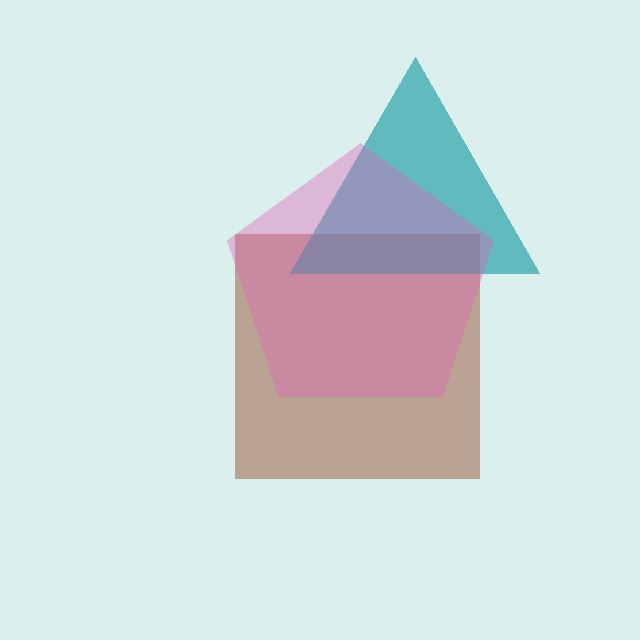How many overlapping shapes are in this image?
There are 3 overlapping shapes in the image.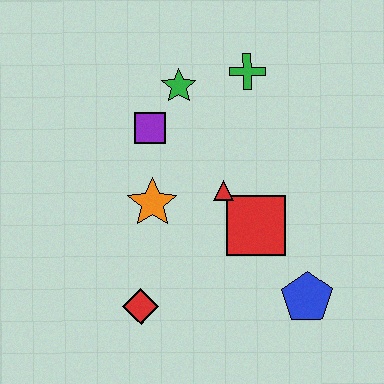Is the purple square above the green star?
No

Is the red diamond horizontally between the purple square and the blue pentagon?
No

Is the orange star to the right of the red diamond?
Yes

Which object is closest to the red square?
The red triangle is closest to the red square.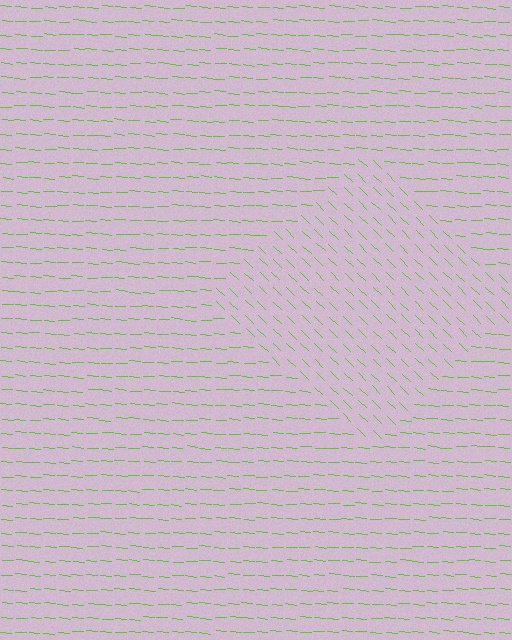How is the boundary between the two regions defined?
The boundary is defined purely by a change in line orientation (approximately 39 degrees difference). All lines are the same color and thickness.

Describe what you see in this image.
The image is filled with small lime line segments. A diamond region in the image has lines oriented differently from the surrounding lines, creating a visible texture boundary.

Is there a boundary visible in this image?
Yes, there is a texture boundary formed by a change in line orientation.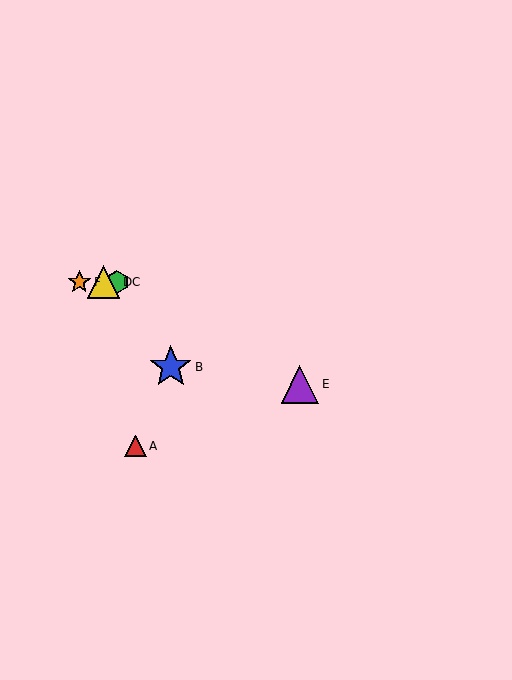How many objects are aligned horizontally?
3 objects (C, D, F) are aligned horizontally.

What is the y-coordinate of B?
Object B is at y≈367.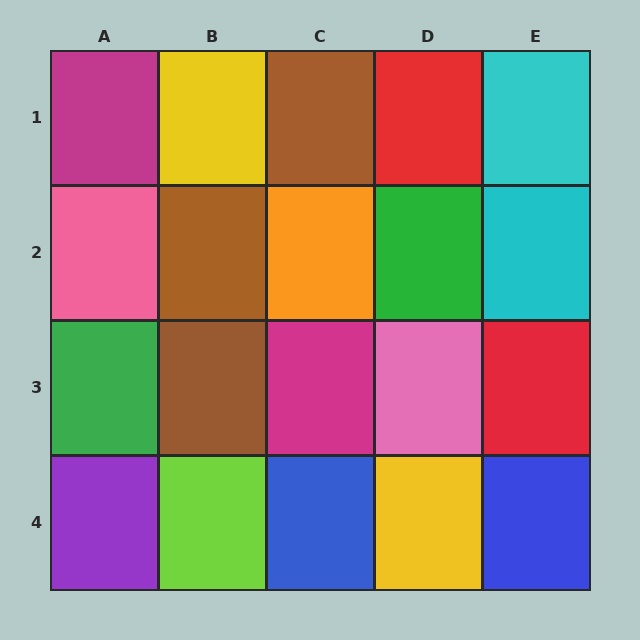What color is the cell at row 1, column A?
Magenta.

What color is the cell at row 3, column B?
Brown.